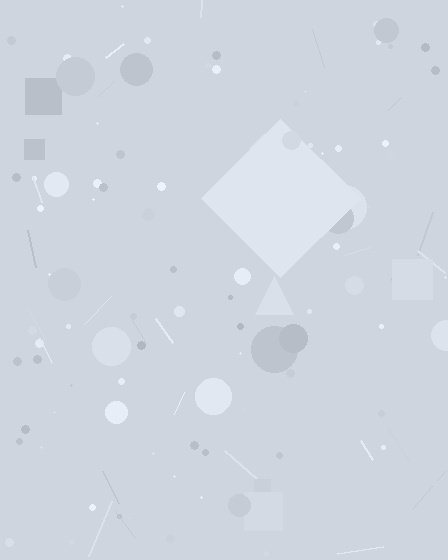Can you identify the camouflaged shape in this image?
The camouflaged shape is a diamond.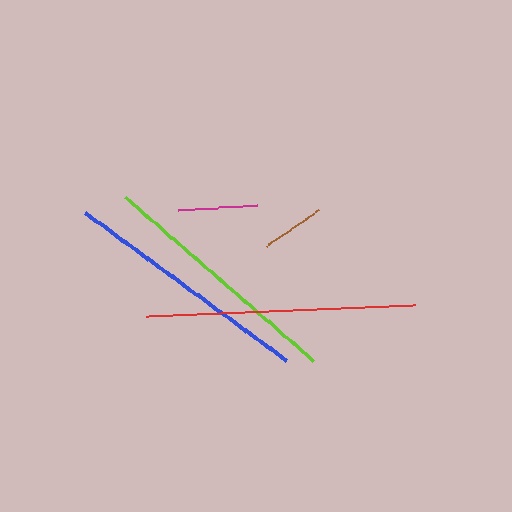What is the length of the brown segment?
The brown segment is approximately 64 pixels long.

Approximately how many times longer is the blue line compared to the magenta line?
The blue line is approximately 3.2 times the length of the magenta line.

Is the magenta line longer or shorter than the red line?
The red line is longer than the magenta line.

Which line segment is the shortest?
The brown line is the shortest at approximately 64 pixels.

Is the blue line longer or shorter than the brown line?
The blue line is longer than the brown line.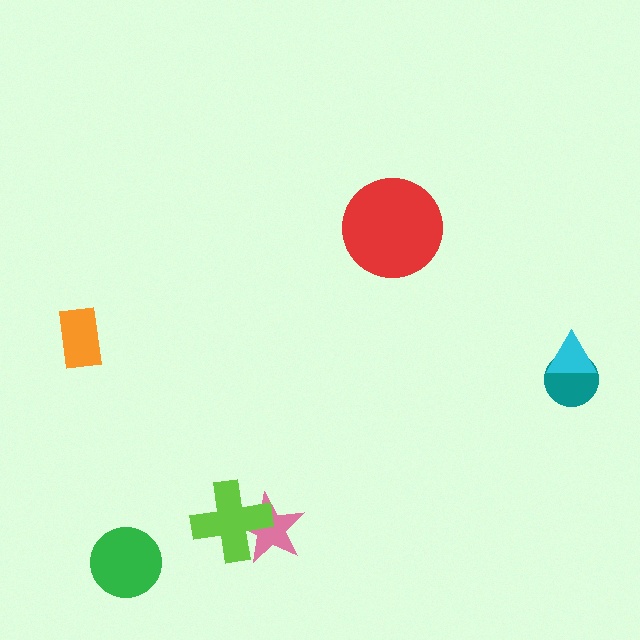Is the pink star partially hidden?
Yes, it is partially covered by another shape.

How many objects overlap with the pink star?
1 object overlaps with the pink star.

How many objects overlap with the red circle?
0 objects overlap with the red circle.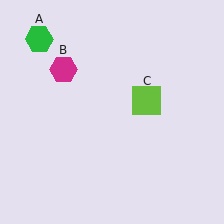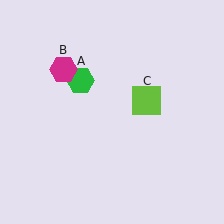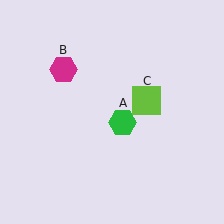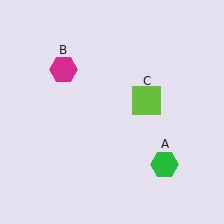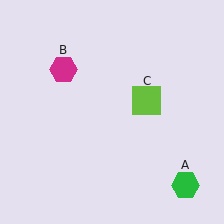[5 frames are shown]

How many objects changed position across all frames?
1 object changed position: green hexagon (object A).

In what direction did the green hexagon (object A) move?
The green hexagon (object A) moved down and to the right.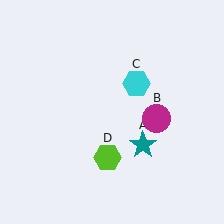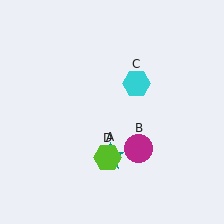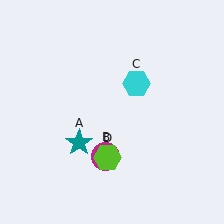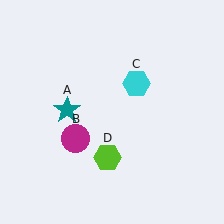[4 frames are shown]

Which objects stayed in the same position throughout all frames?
Cyan hexagon (object C) and lime hexagon (object D) remained stationary.